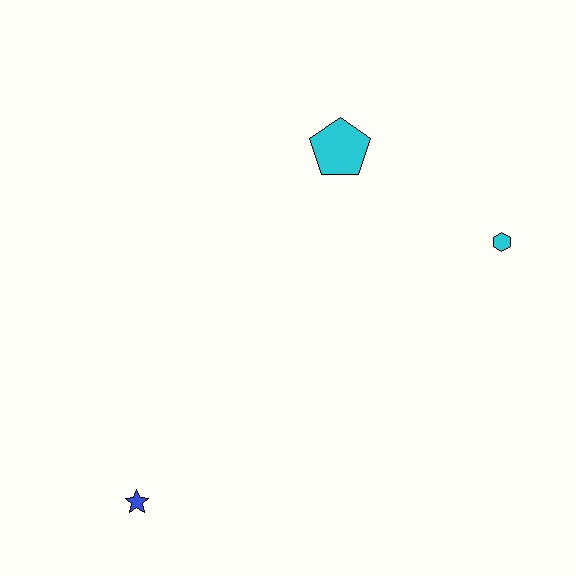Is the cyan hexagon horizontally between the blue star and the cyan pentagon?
No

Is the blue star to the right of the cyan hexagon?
No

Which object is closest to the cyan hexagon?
The cyan pentagon is closest to the cyan hexagon.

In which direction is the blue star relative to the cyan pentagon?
The blue star is below the cyan pentagon.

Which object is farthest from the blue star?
The cyan hexagon is farthest from the blue star.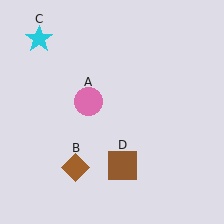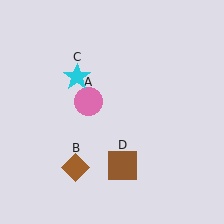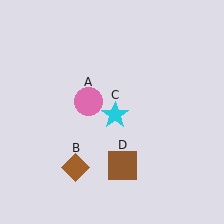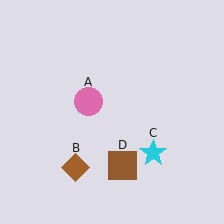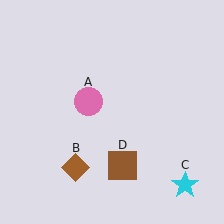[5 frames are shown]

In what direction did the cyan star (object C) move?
The cyan star (object C) moved down and to the right.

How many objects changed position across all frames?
1 object changed position: cyan star (object C).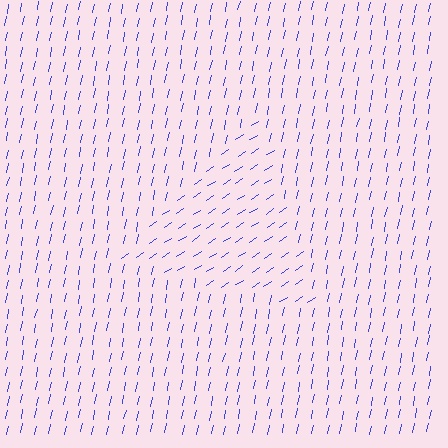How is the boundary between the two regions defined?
The boundary is defined purely by a change in line orientation (approximately 45 degrees difference). All lines are the same color and thickness.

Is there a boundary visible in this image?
Yes, there is a texture boundary formed by a change in line orientation.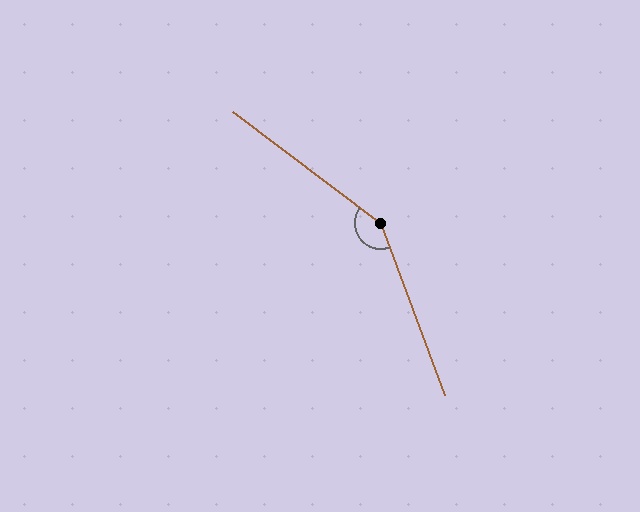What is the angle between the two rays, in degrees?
Approximately 147 degrees.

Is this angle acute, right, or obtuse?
It is obtuse.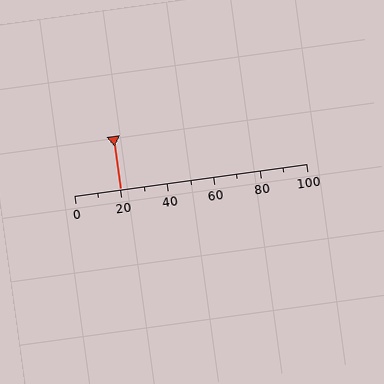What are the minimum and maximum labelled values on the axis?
The axis runs from 0 to 100.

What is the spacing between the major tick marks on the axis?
The major ticks are spaced 20 apart.